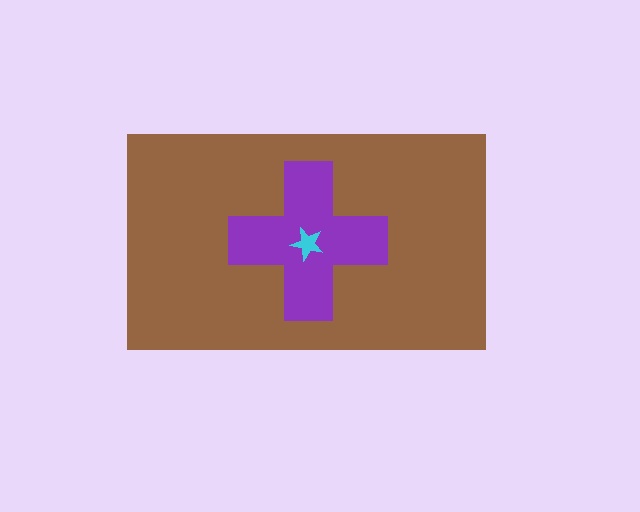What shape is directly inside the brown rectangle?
The purple cross.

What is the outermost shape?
The brown rectangle.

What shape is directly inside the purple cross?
The cyan star.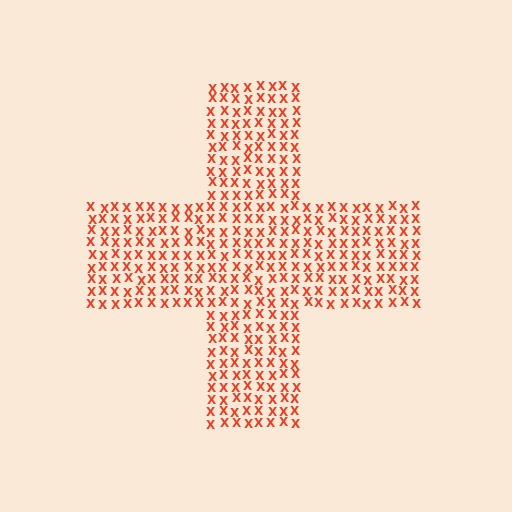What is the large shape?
The large shape is a cross.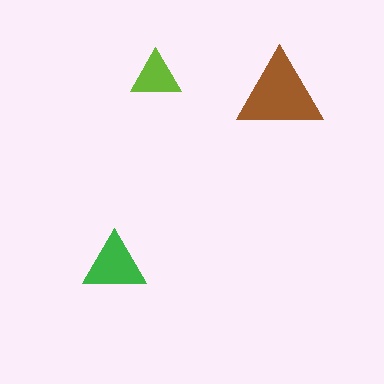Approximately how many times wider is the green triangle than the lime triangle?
About 1.5 times wider.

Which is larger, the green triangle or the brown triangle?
The brown one.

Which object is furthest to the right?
The brown triangle is rightmost.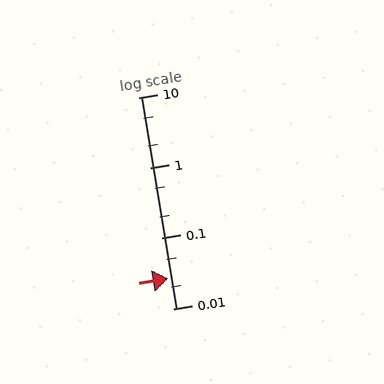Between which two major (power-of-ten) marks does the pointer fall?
The pointer is between 0.01 and 0.1.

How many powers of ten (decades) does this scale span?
The scale spans 3 decades, from 0.01 to 10.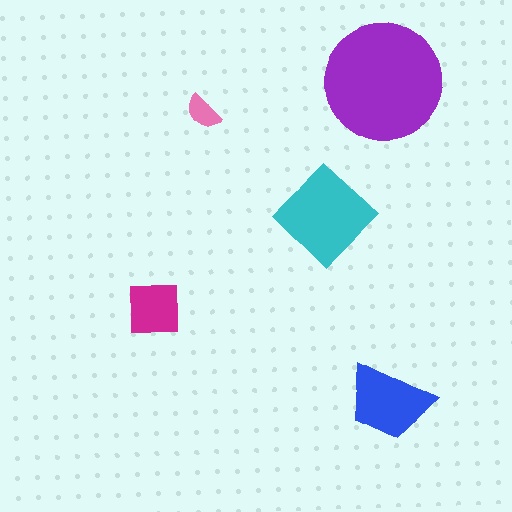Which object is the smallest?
The pink semicircle.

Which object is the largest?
The purple circle.